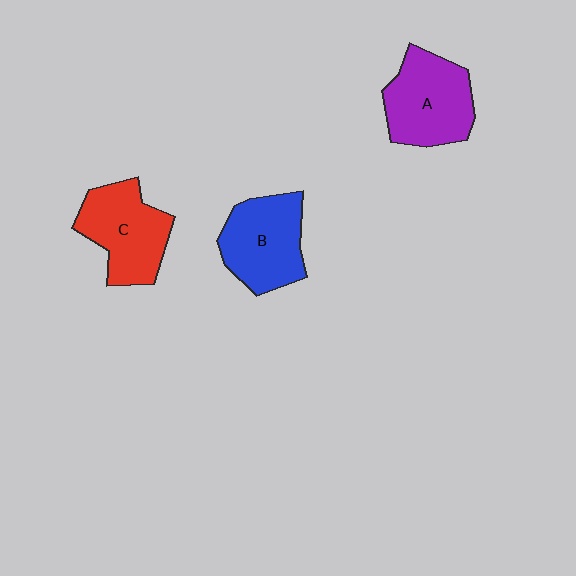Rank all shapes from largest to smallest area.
From largest to smallest: A (purple), C (red), B (blue).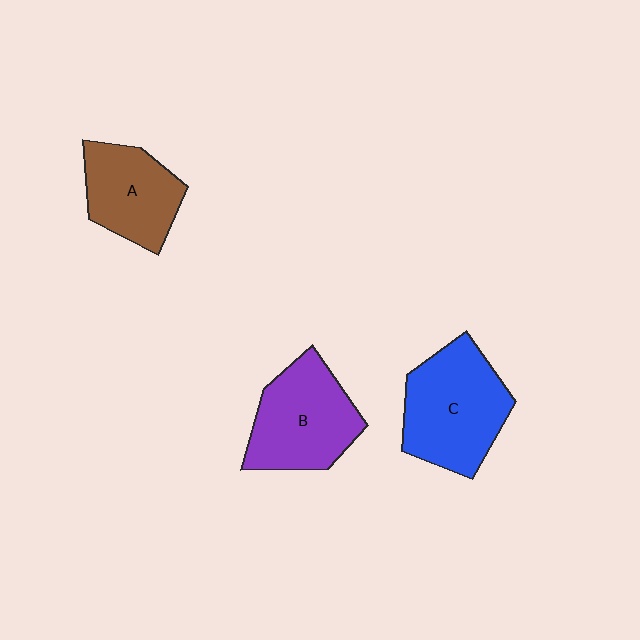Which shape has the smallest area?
Shape A (brown).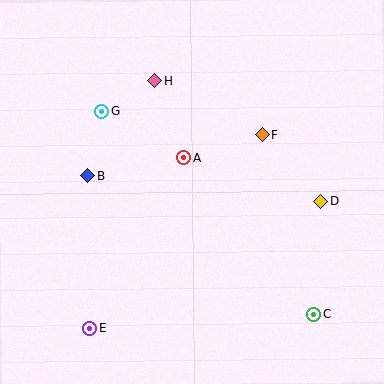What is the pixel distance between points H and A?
The distance between H and A is 82 pixels.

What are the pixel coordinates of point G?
Point G is at (102, 111).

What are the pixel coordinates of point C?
Point C is at (314, 314).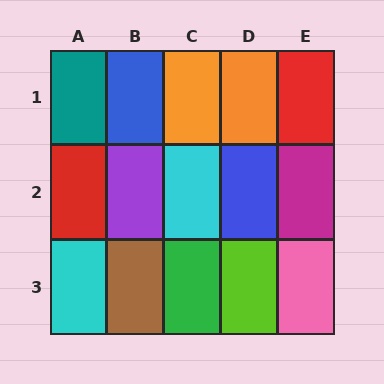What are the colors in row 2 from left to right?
Red, purple, cyan, blue, magenta.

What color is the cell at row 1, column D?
Orange.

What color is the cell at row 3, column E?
Pink.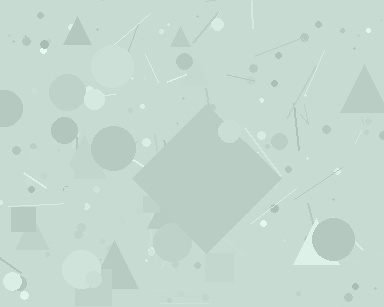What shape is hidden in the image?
A diamond is hidden in the image.